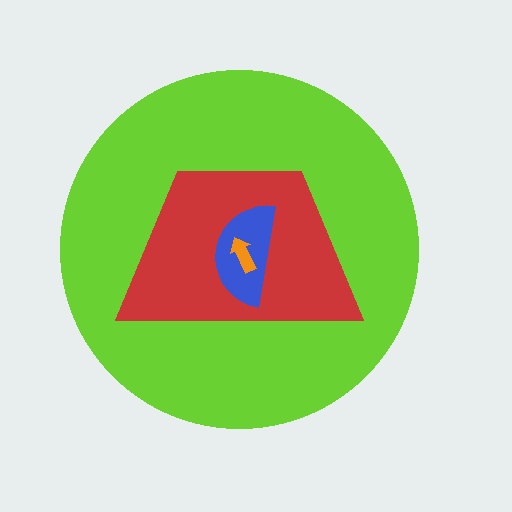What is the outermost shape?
The lime circle.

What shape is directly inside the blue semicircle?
The orange arrow.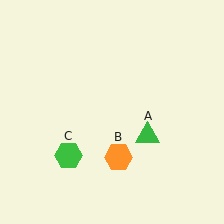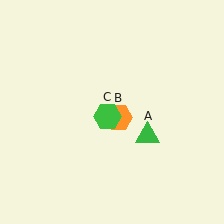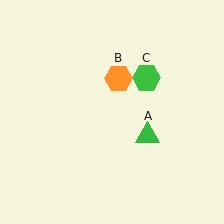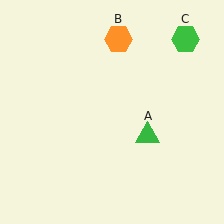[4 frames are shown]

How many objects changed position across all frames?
2 objects changed position: orange hexagon (object B), green hexagon (object C).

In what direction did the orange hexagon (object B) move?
The orange hexagon (object B) moved up.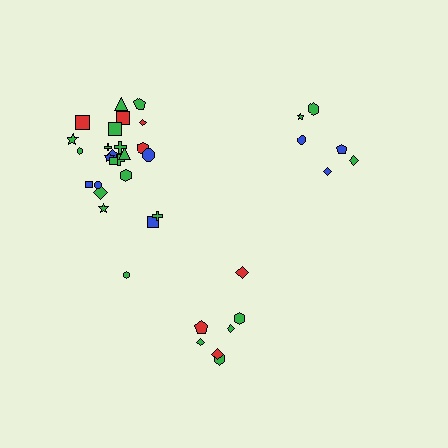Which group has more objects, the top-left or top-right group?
The top-left group.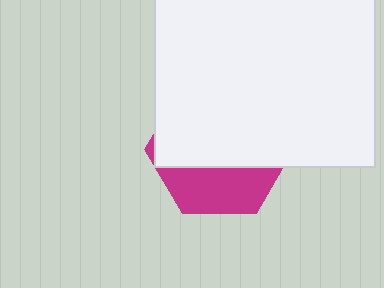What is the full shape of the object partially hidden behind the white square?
The partially hidden object is a magenta hexagon.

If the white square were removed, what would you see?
You would see the complete magenta hexagon.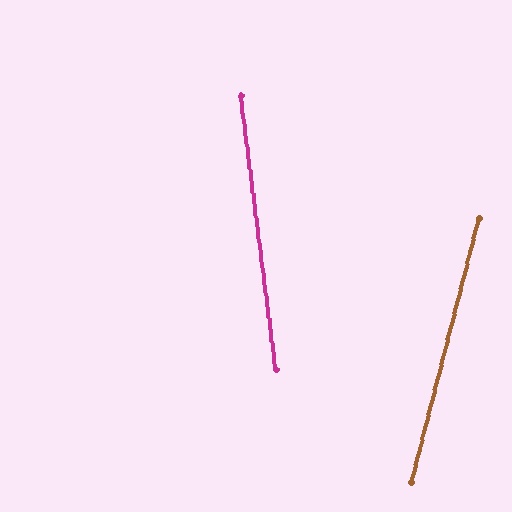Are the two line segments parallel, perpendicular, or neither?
Neither parallel nor perpendicular — they differ by about 22°.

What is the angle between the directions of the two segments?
Approximately 22 degrees.